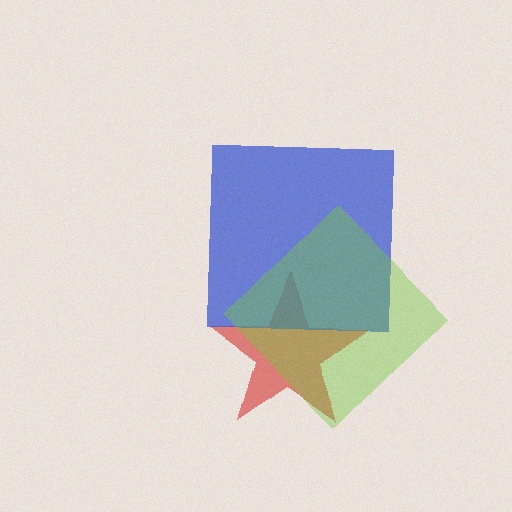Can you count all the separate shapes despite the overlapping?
Yes, there are 3 separate shapes.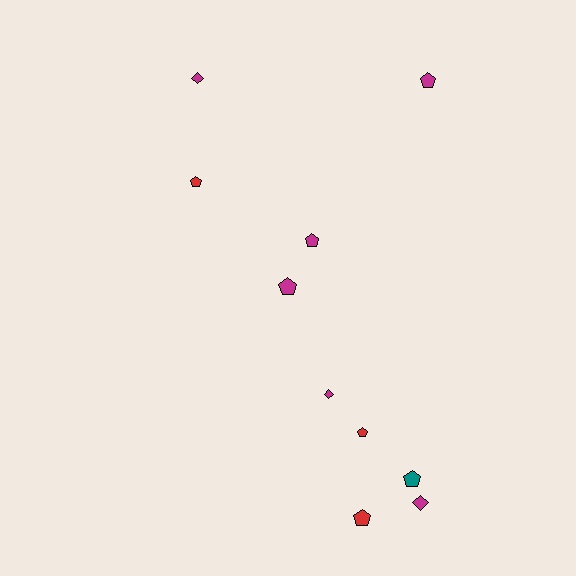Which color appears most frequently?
Magenta, with 6 objects.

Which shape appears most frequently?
Pentagon, with 7 objects.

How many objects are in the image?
There are 10 objects.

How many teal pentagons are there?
There is 1 teal pentagon.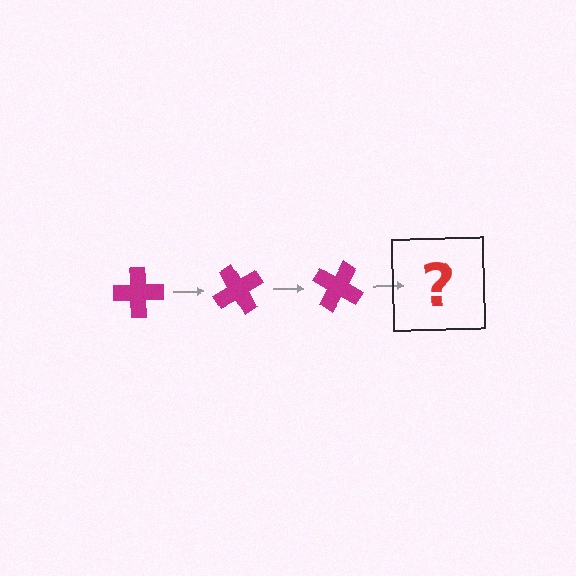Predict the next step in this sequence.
The next step is a magenta cross rotated 180 degrees.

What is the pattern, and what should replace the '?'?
The pattern is that the cross rotates 60 degrees each step. The '?' should be a magenta cross rotated 180 degrees.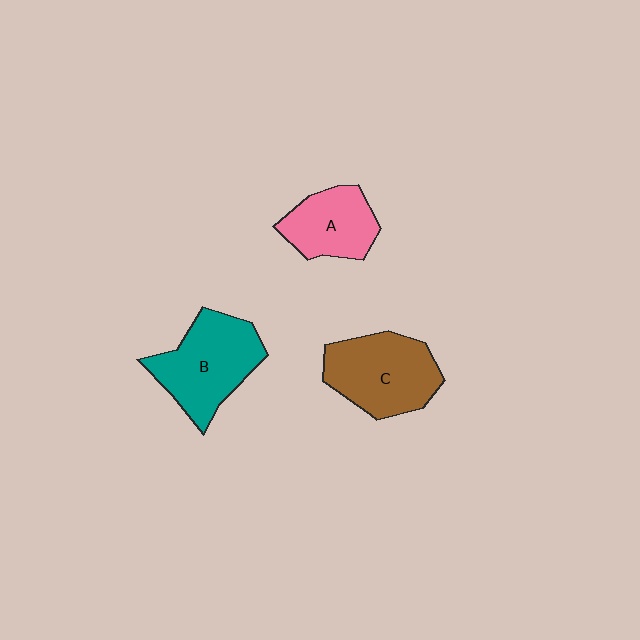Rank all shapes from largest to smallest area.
From largest to smallest: B (teal), C (brown), A (pink).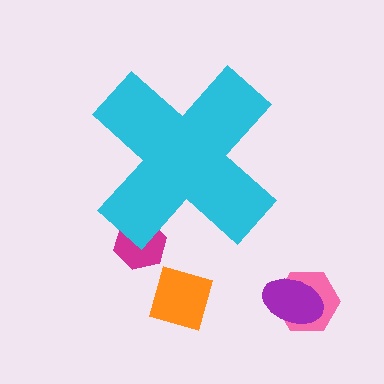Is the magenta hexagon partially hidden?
Yes, the magenta hexagon is partially hidden behind the cyan cross.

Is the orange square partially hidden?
No, the orange square is fully visible.